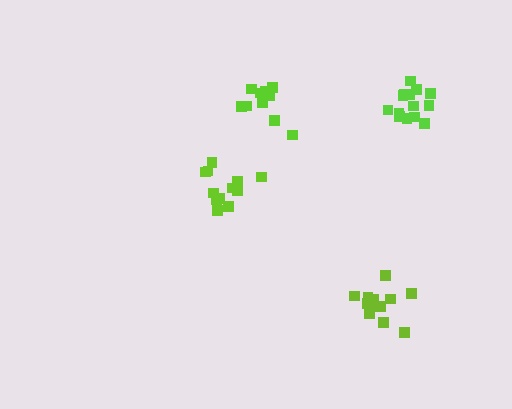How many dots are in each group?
Group 1: 14 dots, Group 2: 13 dots, Group 3: 13 dots, Group 4: 14 dots (54 total).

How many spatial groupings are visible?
There are 4 spatial groupings.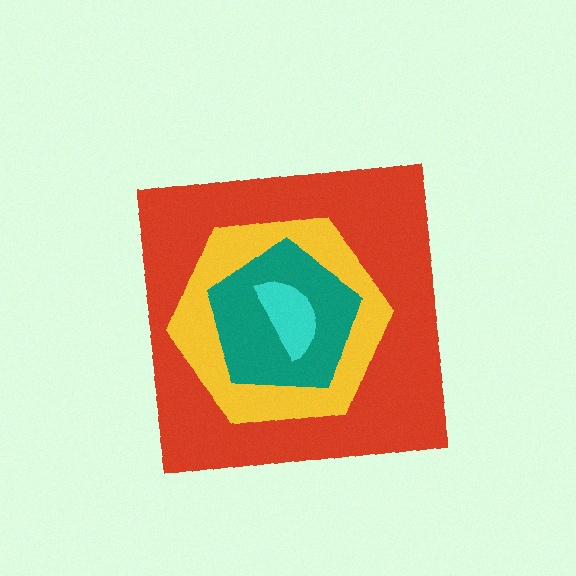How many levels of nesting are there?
4.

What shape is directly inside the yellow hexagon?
The teal pentagon.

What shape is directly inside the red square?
The yellow hexagon.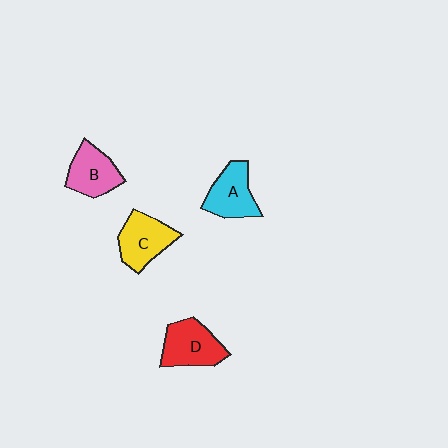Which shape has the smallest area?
Shape B (pink).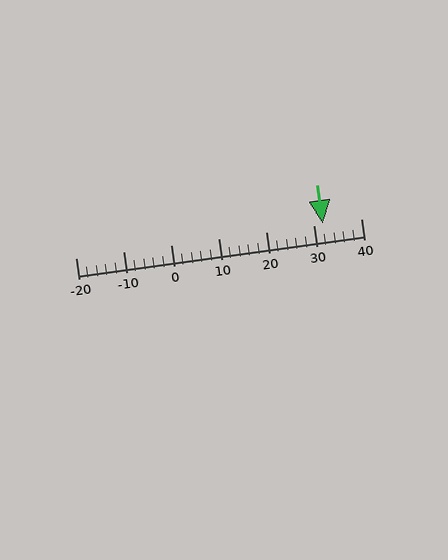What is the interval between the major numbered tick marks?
The major tick marks are spaced 10 units apart.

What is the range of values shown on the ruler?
The ruler shows values from -20 to 40.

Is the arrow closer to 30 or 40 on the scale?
The arrow is closer to 30.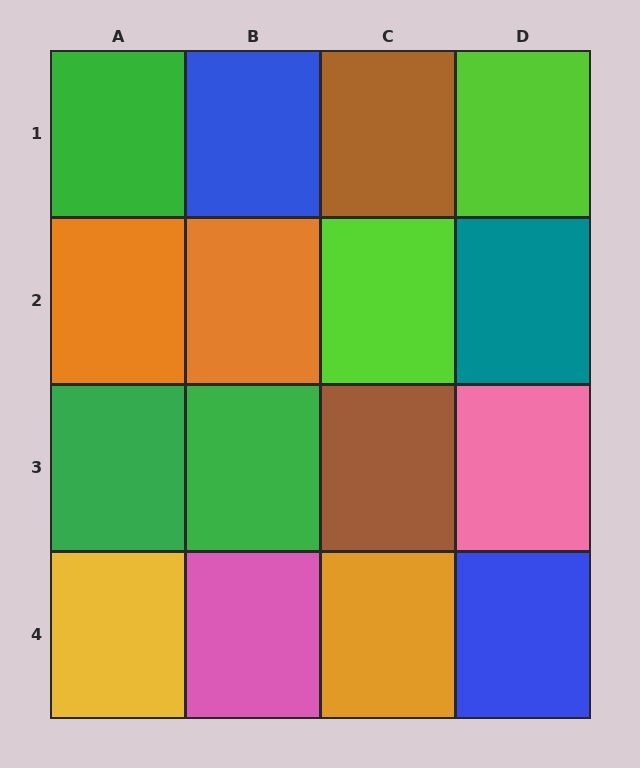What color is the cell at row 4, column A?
Yellow.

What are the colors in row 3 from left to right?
Green, green, brown, pink.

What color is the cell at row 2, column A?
Orange.